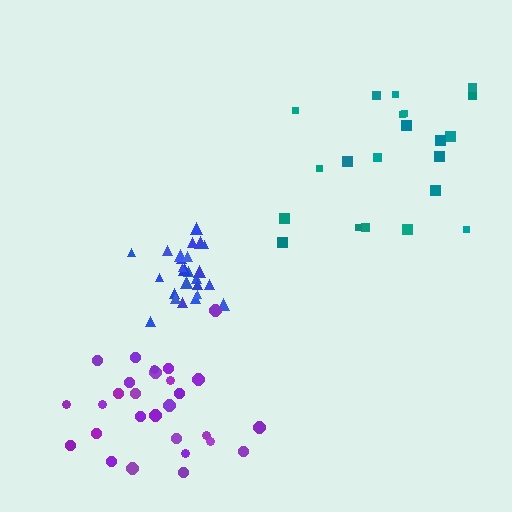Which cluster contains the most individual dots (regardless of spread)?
Purple (28).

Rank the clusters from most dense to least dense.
blue, purple, teal.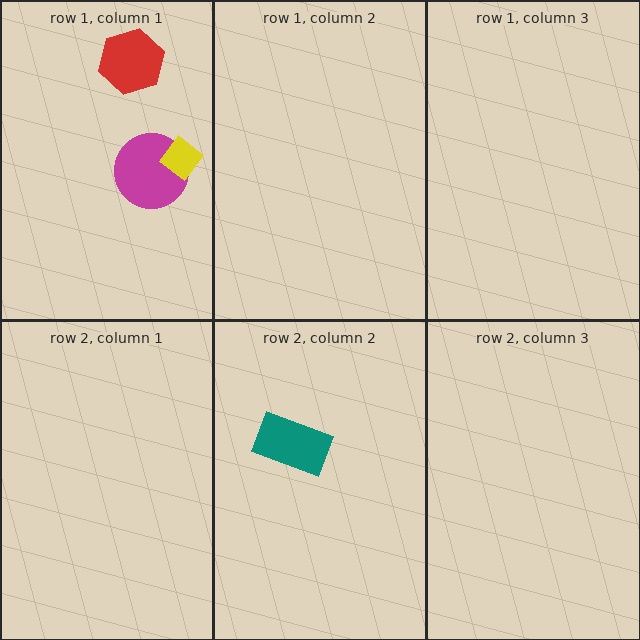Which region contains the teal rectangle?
The row 2, column 2 region.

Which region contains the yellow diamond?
The row 1, column 1 region.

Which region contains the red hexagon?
The row 1, column 1 region.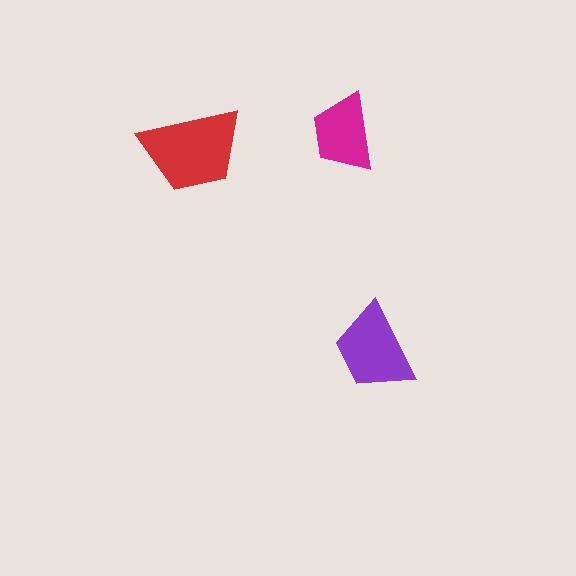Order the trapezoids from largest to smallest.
the red one, the purple one, the magenta one.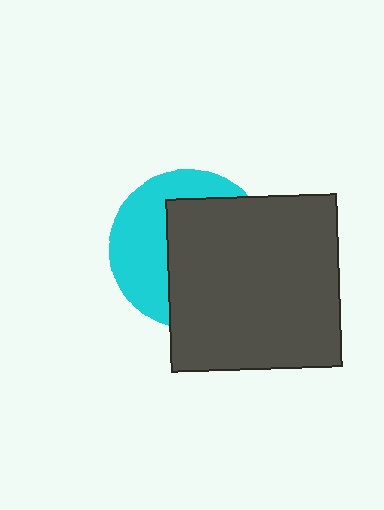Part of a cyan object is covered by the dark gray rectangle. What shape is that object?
It is a circle.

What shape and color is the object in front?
The object in front is a dark gray rectangle.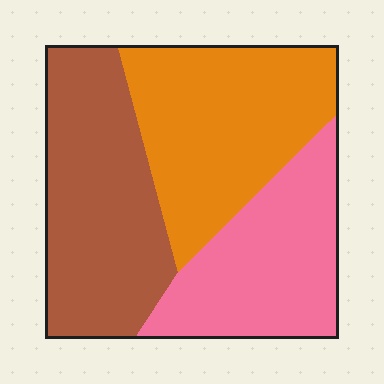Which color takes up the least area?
Pink, at roughly 30%.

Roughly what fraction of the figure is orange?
Orange takes up about one third (1/3) of the figure.